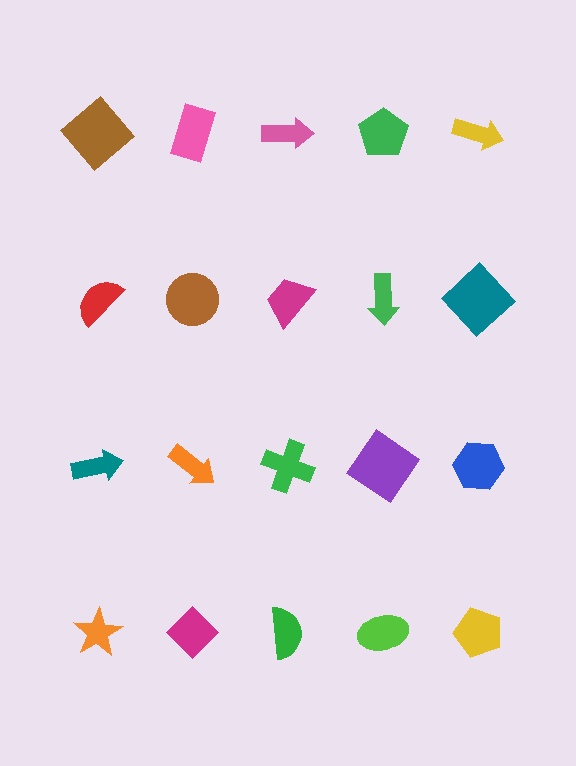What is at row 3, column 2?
An orange arrow.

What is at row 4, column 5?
A yellow pentagon.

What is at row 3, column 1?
A teal arrow.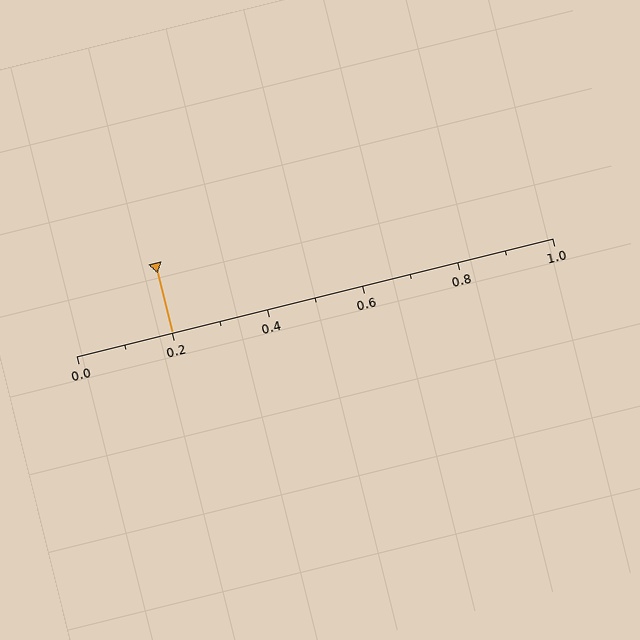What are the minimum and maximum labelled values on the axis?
The axis runs from 0.0 to 1.0.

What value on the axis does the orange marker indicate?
The marker indicates approximately 0.2.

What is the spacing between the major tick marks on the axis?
The major ticks are spaced 0.2 apart.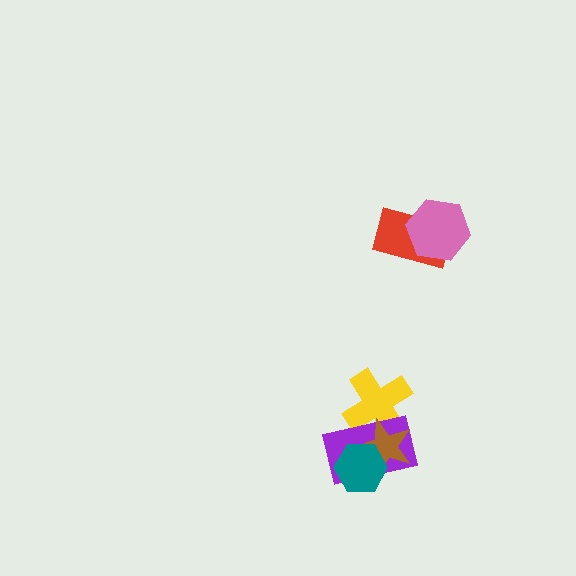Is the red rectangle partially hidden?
Yes, it is partially covered by another shape.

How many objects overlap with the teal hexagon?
2 objects overlap with the teal hexagon.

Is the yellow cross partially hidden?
Yes, it is partially covered by another shape.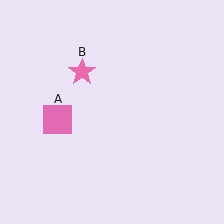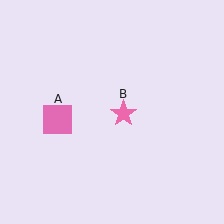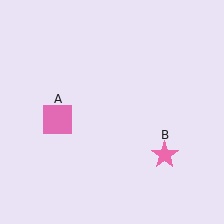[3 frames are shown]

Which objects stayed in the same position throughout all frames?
Pink square (object A) remained stationary.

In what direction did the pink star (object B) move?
The pink star (object B) moved down and to the right.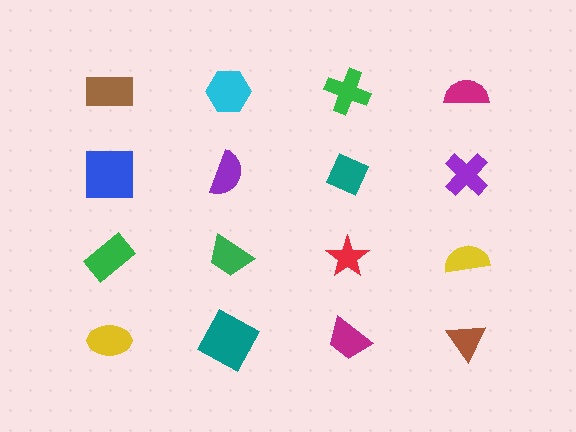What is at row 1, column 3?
A green cross.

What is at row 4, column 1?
A yellow ellipse.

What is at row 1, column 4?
A magenta semicircle.